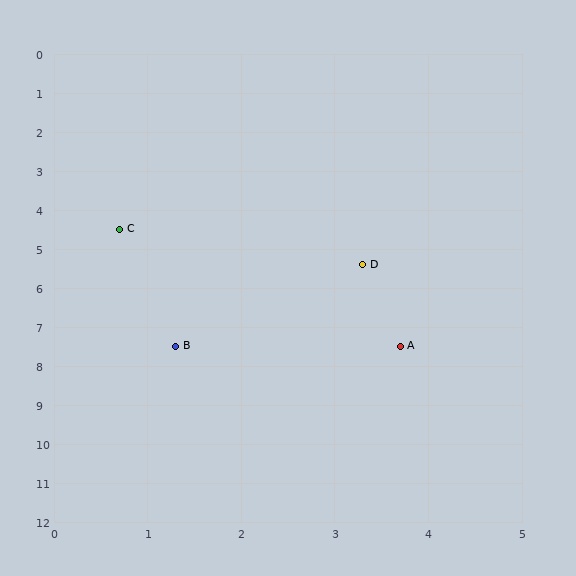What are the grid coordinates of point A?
Point A is at approximately (3.7, 7.5).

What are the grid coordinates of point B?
Point B is at approximately (1.3, 7.5).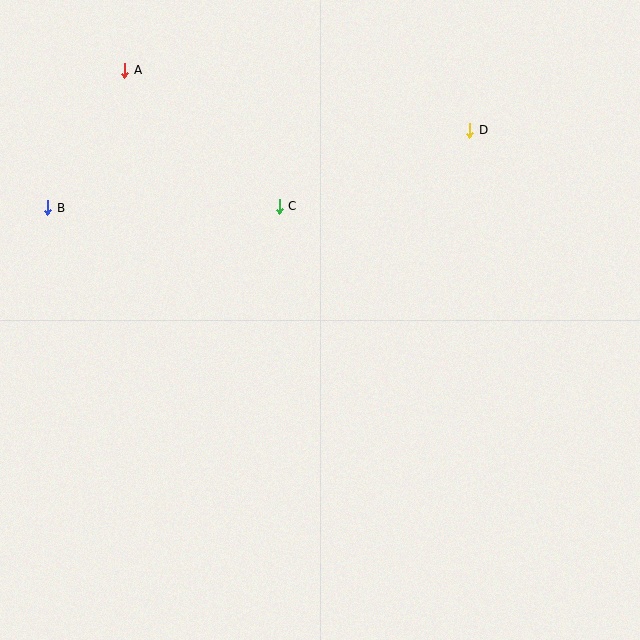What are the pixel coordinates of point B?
Point B is at (48, 208).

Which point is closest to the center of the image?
Point C at (279, 206) is closest to the center.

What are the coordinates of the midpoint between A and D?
The midpoint between A and D is at (297, 100).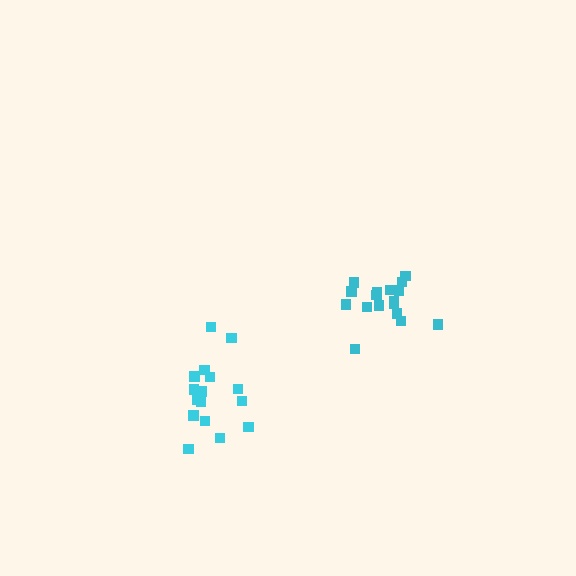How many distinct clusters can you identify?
There are 2 distinct clusters.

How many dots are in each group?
Group 1: 17 dots, Group 2: 16 dots (33 total).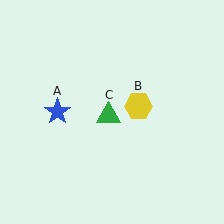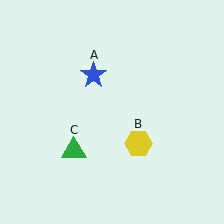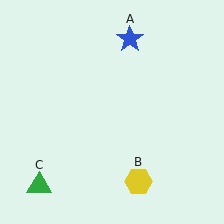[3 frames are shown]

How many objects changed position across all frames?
3 objects changed position: blue star (object A), yellow hexagon (object B), green triangle (object C).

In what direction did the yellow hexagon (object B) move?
The yellow hexagon (object B) moved down.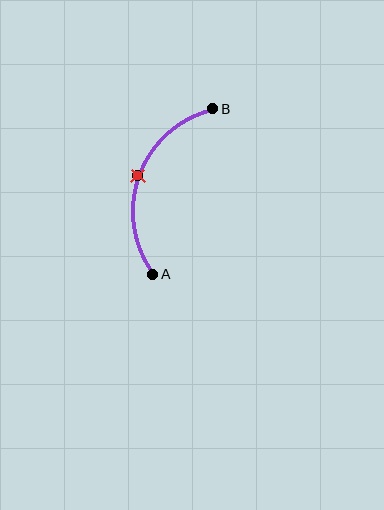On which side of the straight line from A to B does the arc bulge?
The arc bulges to the left of the straight line connecting A and B.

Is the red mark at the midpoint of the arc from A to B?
Yes. The red mark lies on the arc at equal arc-length from both A and B — it is the arc midpoint.